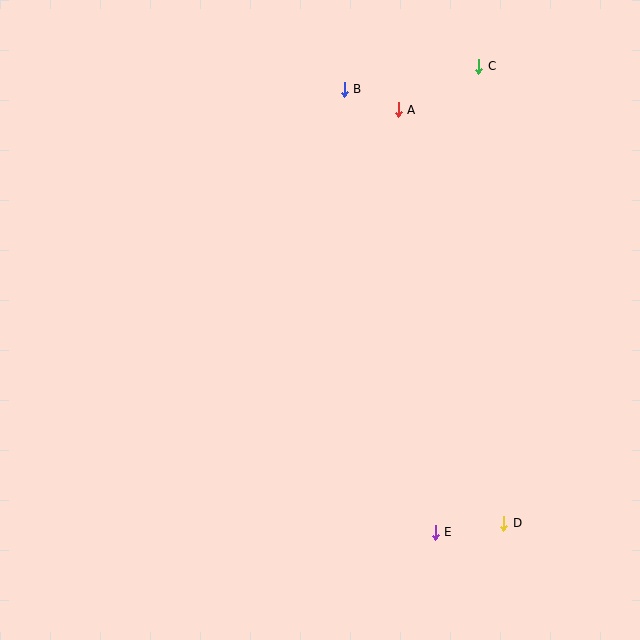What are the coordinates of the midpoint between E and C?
The midpoint between E and C is at (457, 299).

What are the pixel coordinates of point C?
Point C is at (479, 66).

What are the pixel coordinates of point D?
Point D is at (504, 523).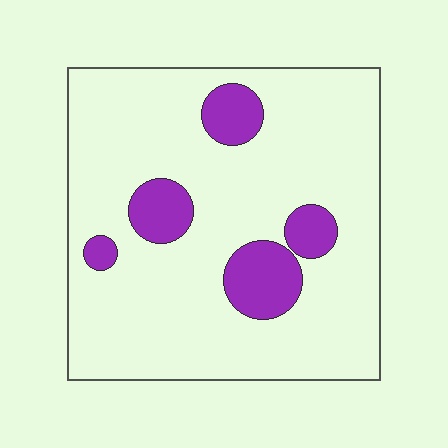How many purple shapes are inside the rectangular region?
5.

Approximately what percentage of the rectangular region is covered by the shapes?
Approximately 15%.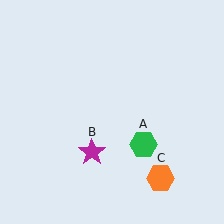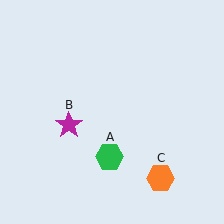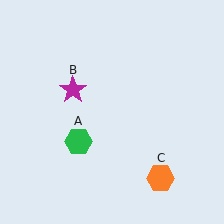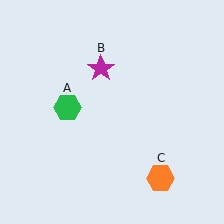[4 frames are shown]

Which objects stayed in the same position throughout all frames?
Orange hexagon (object C) remained stationary.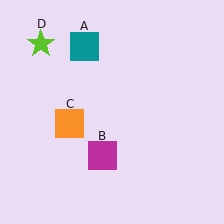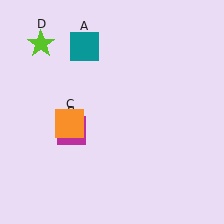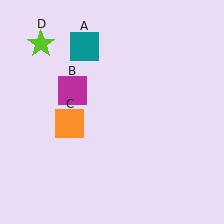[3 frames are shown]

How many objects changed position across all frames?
1 object changed position: magenta square (object B).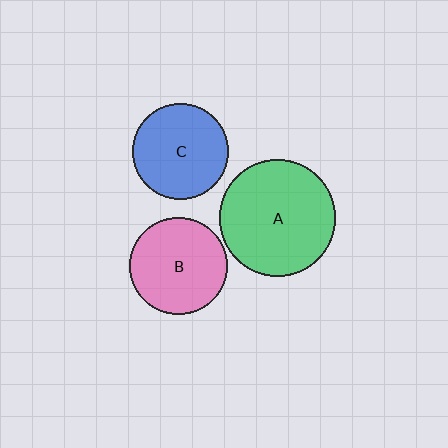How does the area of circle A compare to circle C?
Approximately 1.5 times.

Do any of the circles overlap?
No, none of the circles overlap.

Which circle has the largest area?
Circle A (green).